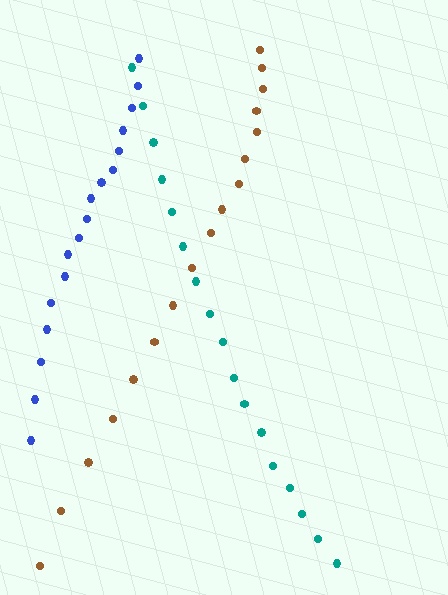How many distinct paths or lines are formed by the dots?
There are 3 distinct paths.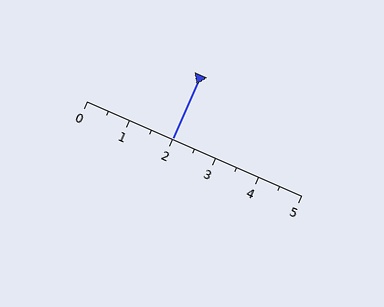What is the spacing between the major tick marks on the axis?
The major ticks are spaced 1 apart.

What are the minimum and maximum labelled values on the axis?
The axis runs from 0 to 5.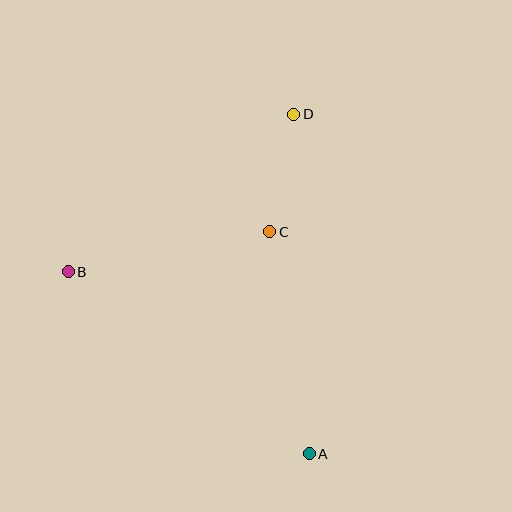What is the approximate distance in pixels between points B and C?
The distance between B and C is approximately 205 pixels.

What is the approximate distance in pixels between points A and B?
The distance between A and B is approximately 302 pixels.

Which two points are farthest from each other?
Points A and D are farthest from each other.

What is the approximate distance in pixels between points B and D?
The distance between B and D is approximately 275 pixels.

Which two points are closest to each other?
Points C and D are closest to each other.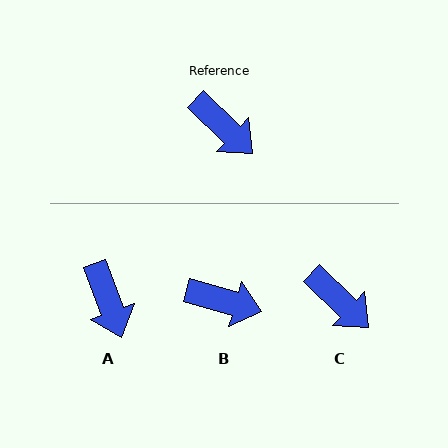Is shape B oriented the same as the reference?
No, it is off by about 28 degrees.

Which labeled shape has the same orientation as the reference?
C.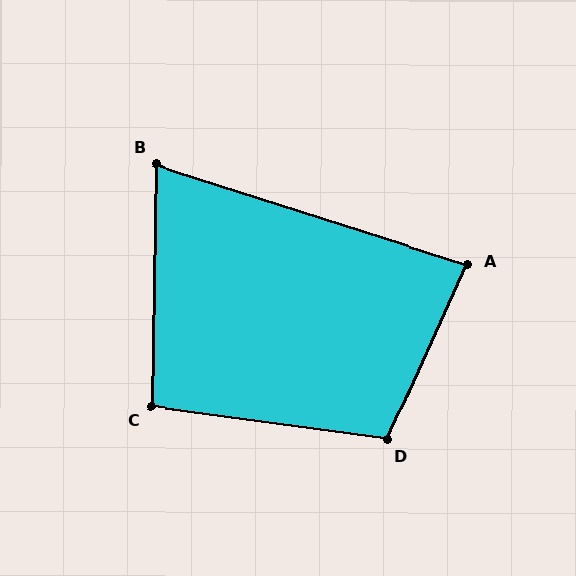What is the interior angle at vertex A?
Approximately 83 degrees (acute).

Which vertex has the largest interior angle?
D, at approximately 107 degrees.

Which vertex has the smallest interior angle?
B, at approximately 73 degrees.